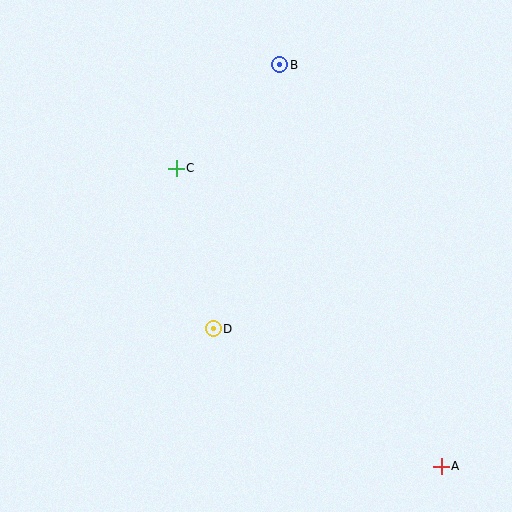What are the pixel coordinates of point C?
Point C is at (176, 168).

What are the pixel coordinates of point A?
Point A is at (441, 466).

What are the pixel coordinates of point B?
Point B is at (280, 65).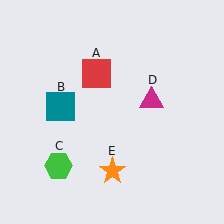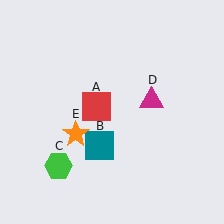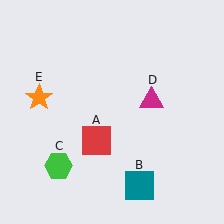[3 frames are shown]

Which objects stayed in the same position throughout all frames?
Green hexagon (object C) and magenta triangle (object D) remained stationary.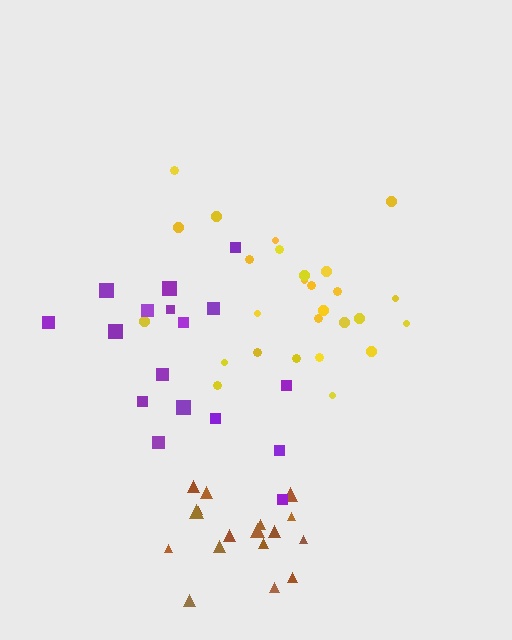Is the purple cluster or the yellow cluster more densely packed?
Yellow.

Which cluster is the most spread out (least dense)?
Purple.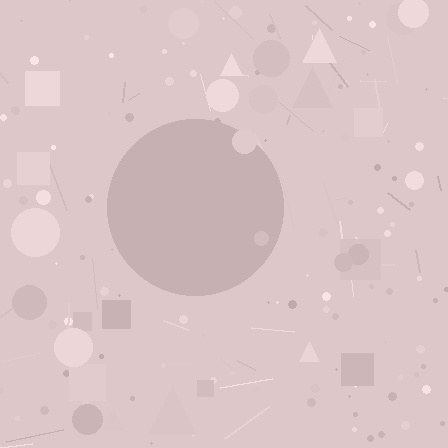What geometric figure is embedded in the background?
A circle is embedded in the background.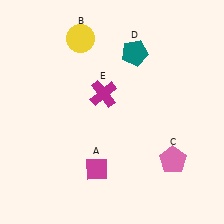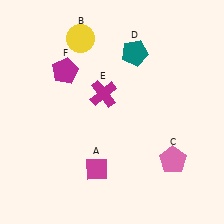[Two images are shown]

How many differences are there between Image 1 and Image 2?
There is 1 difference between the two images.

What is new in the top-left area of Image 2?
A magenta pentagon (F) was added in the top-left area of Image 2.